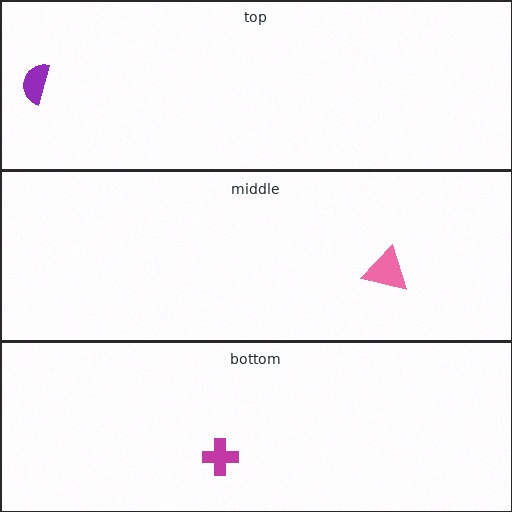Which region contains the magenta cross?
The bottom region.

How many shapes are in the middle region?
1.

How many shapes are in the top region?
1.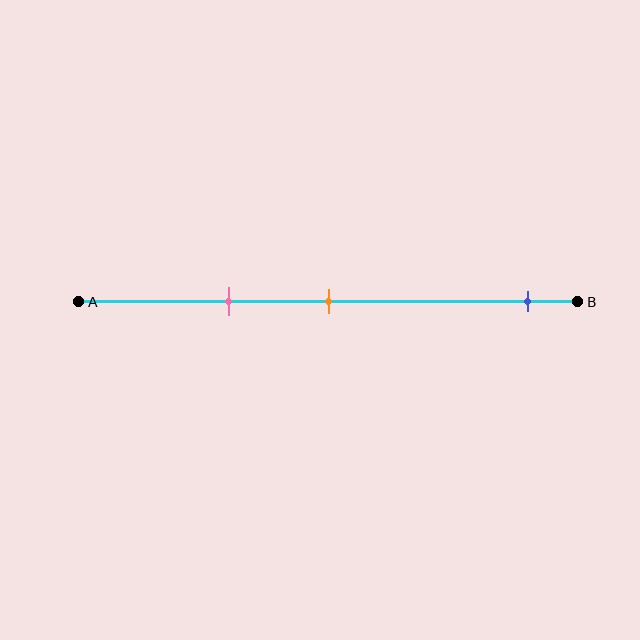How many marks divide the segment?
There are 3 marks dividing the segment.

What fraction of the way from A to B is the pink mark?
The pink mark is approximately 30% (0.3) of the way from A to B.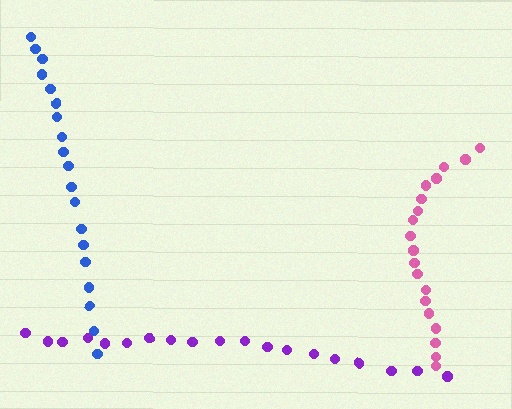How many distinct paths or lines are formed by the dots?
There are 3 distinct paths.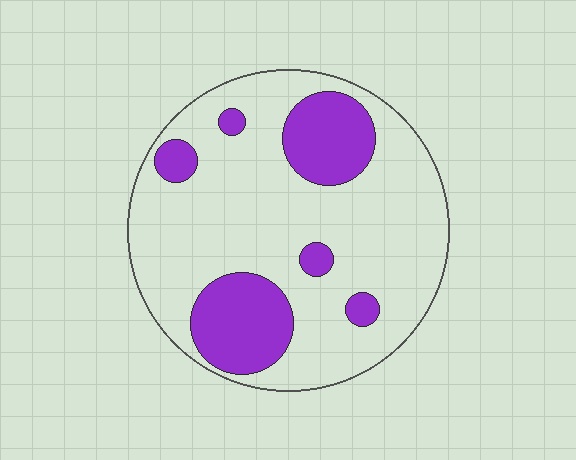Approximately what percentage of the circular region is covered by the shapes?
Approximately 25%.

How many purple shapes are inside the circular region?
6.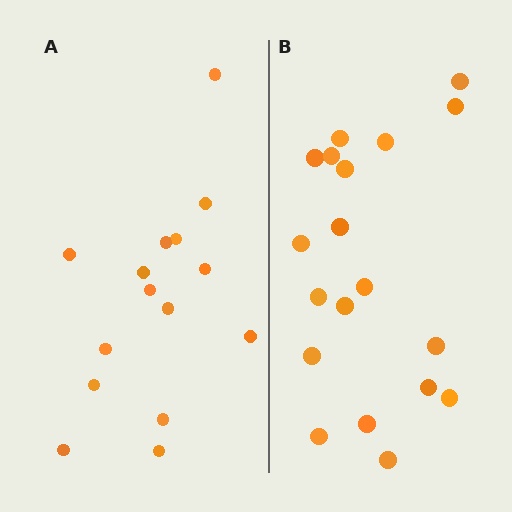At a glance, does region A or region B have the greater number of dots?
Region B (the right region) has more dots.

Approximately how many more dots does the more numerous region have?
Region B has about 4 more dots than region A.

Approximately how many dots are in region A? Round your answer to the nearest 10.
About 20 dots. (The exact count is 15, which rounds to 20.)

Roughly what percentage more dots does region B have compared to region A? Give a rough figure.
About 25% more.